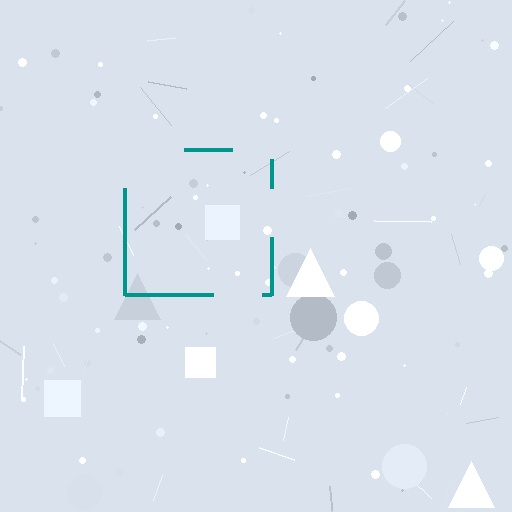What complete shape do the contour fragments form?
The contour fragments form a square.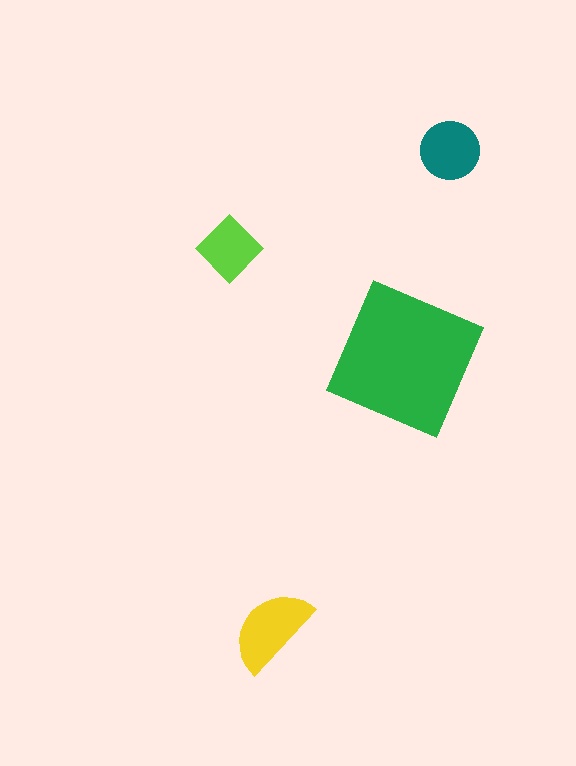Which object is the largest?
The green square.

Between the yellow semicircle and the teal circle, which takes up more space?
The yellow semicircle.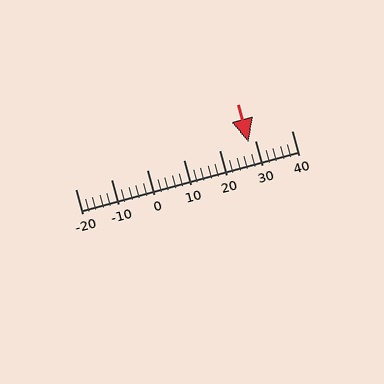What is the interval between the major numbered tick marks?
The major tick marks are spaced 10 units apart.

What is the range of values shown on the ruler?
The ruler shows values from -20 to 40.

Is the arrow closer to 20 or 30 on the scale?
The arrow is closer to 30.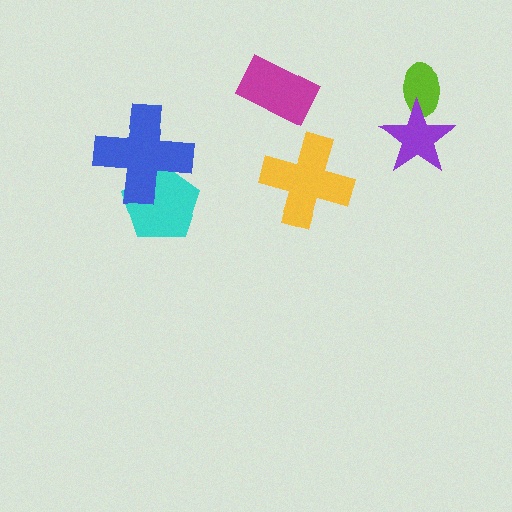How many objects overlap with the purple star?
1 object overlaps with the purple star.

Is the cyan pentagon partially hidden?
Yes, it is partially covered by another shape.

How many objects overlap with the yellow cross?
0 objects overlap with the yellow cross.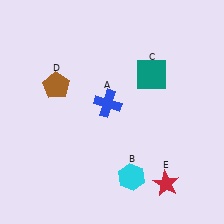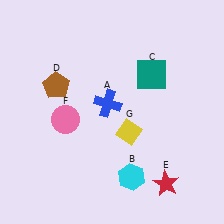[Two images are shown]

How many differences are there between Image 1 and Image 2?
There are 2 differences between the two images.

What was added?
A pink circle (F), a yellow diamond (G) were added in Image 2.